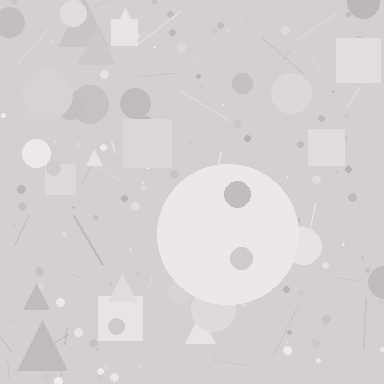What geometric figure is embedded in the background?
A circle is embedded in the background.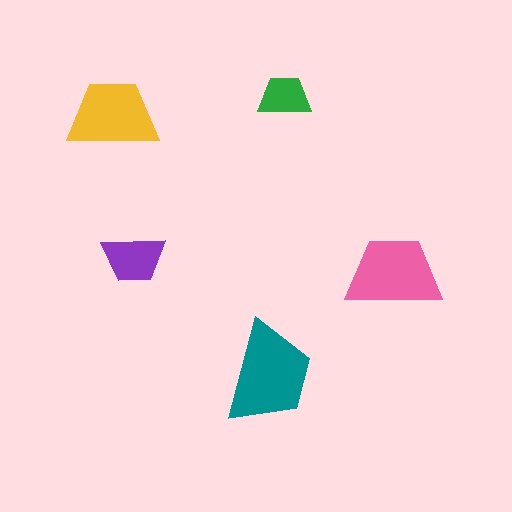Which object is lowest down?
The teal trapezoid is bottommost.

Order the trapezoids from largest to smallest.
the teal one, the pink one, the yellow one, the purple one, the green one.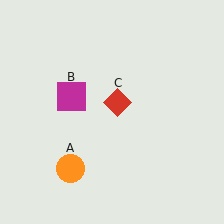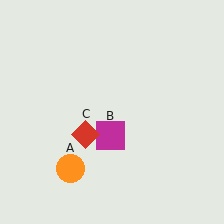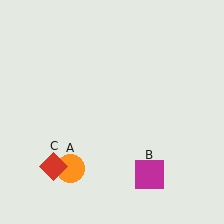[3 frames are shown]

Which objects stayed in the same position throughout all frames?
Orange circle (object A) remained stationary.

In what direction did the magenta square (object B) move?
The magenta square (object B) moved down and to the right.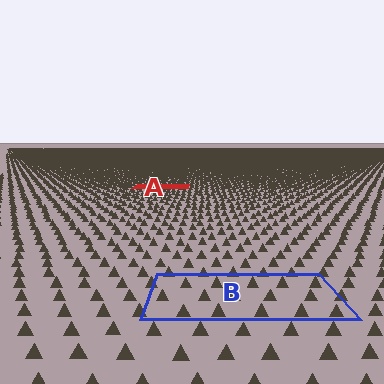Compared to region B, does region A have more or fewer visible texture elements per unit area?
Region A has more texture elements per unit area — they are packed more densely because it is farther away.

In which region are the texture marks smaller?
The texture marks are smaller in region A, because it is farther away.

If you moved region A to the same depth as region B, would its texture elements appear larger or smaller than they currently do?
They would appear larger. At a closer depth, the same texture elements are projected at a bigger on-screen size.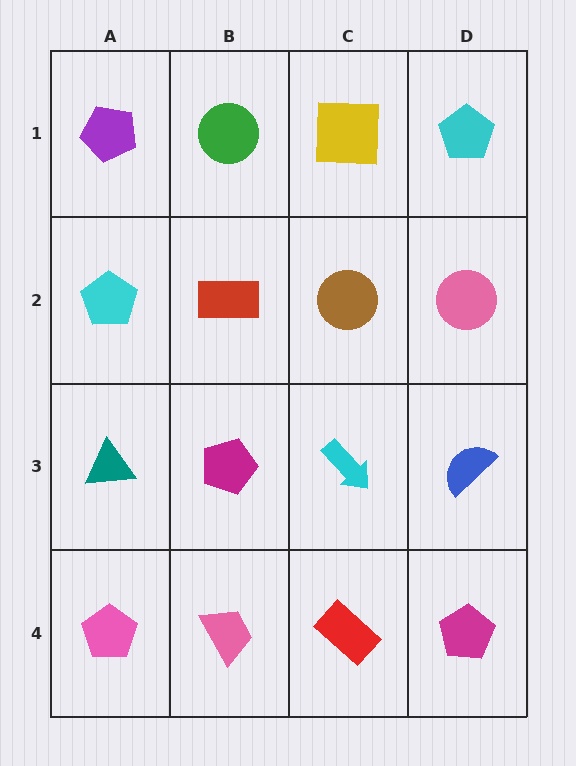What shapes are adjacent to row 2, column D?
A cyan pentagon (row 1, column D), a blue semicircle (row 3, column D), a brown circle (row 2, column C).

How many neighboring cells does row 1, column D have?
2.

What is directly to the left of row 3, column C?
A magenta pentagon.